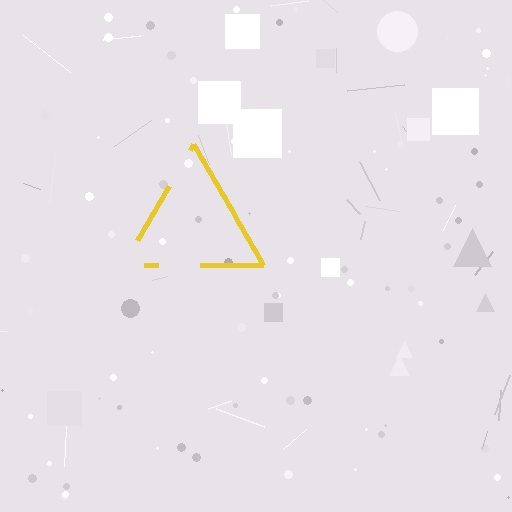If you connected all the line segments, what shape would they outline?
They would outline a triangle.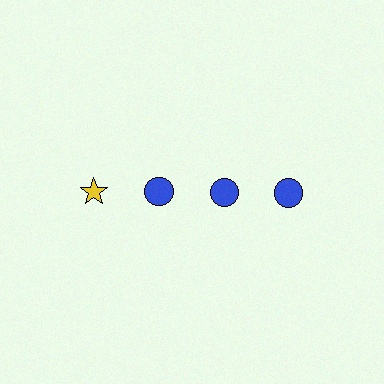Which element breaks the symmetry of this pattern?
The yellow star in the top row, leftmost column breaks the symmetry. All other shapes are blue circles.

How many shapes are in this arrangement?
There are 4 shapes arranged in a grid pattern.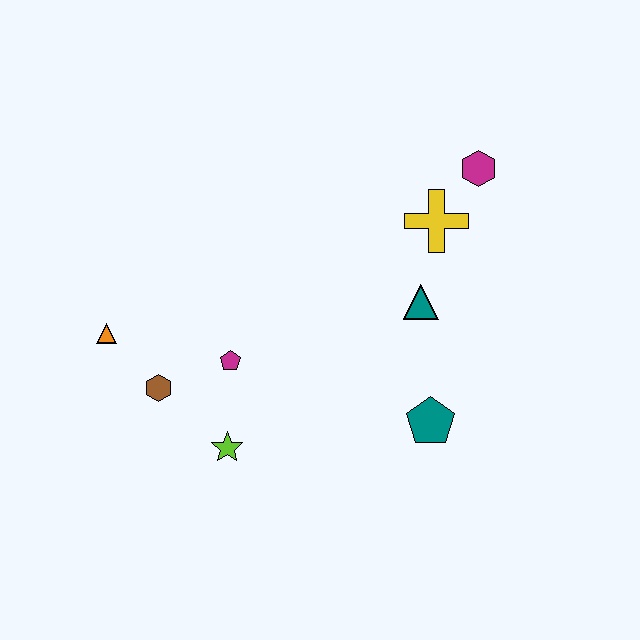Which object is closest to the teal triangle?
The yellow cross is closest to the teal triangle.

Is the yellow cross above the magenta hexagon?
No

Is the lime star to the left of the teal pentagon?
Yes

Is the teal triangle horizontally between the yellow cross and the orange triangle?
Yes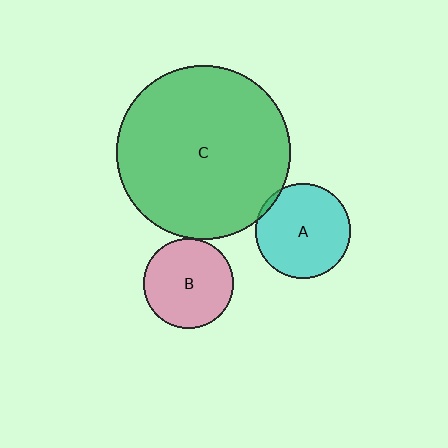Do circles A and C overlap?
Yes.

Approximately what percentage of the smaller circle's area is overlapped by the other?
Approximately 5%.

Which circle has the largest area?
Circle C (green).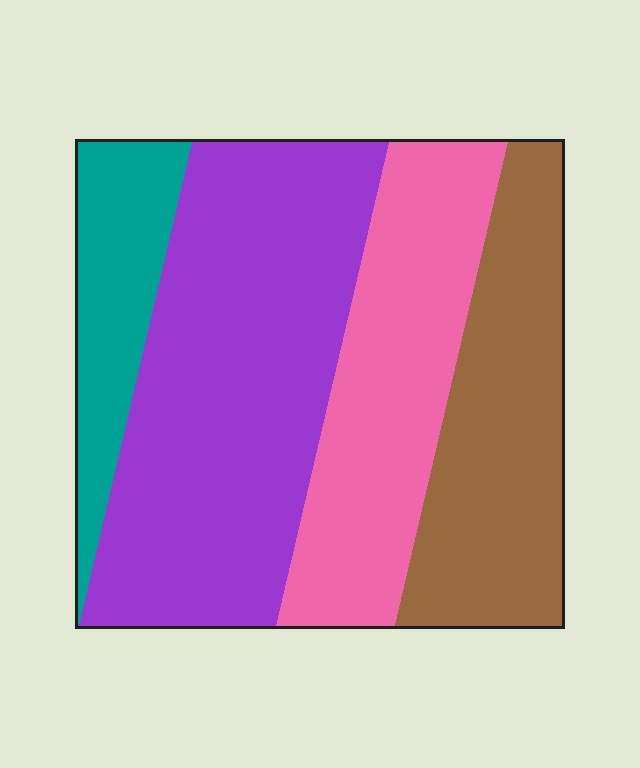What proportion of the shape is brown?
Brown takes up about one quarter (1/4) of the shape.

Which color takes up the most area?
Purple, at roughly 40%.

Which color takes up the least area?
Teal, at roughly 10%.